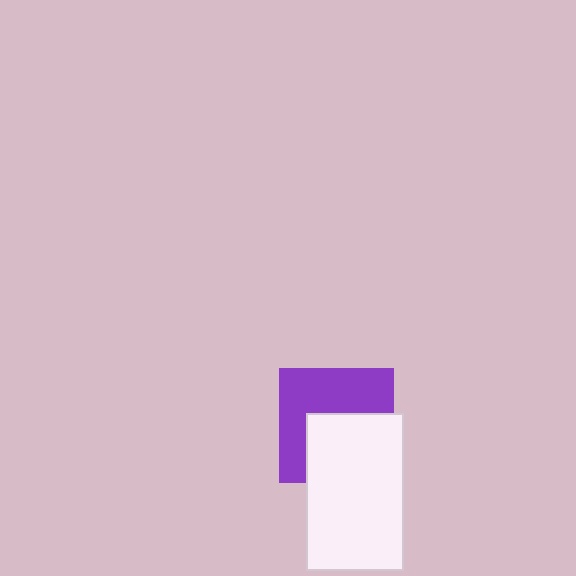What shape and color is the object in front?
The object in front is a white rectangle.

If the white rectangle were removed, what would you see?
You would see the complete purple square.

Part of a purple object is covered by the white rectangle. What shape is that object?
It is a square.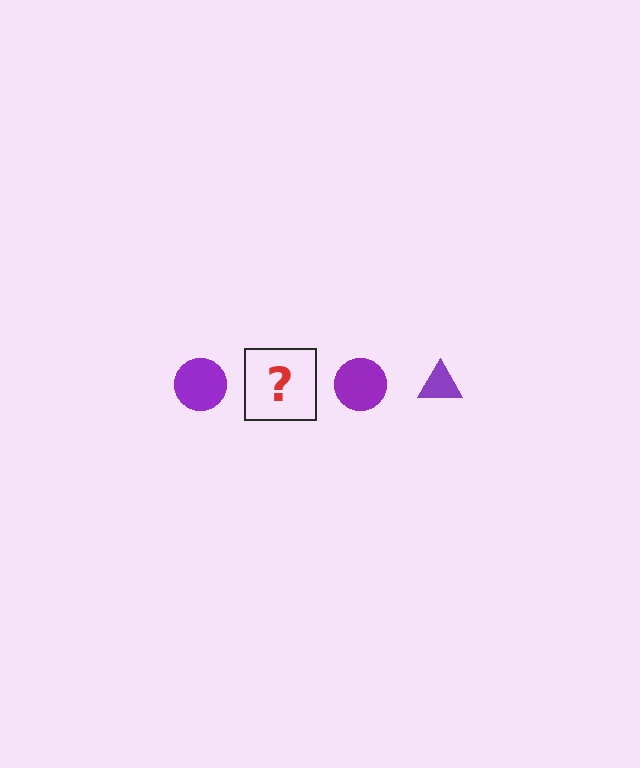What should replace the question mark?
The question mark should be replaced with a purple triangle.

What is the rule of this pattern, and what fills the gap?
The rule is that the pattern cycles through circle, triangle shapes in purple. The gap should be filled with a purple triangle.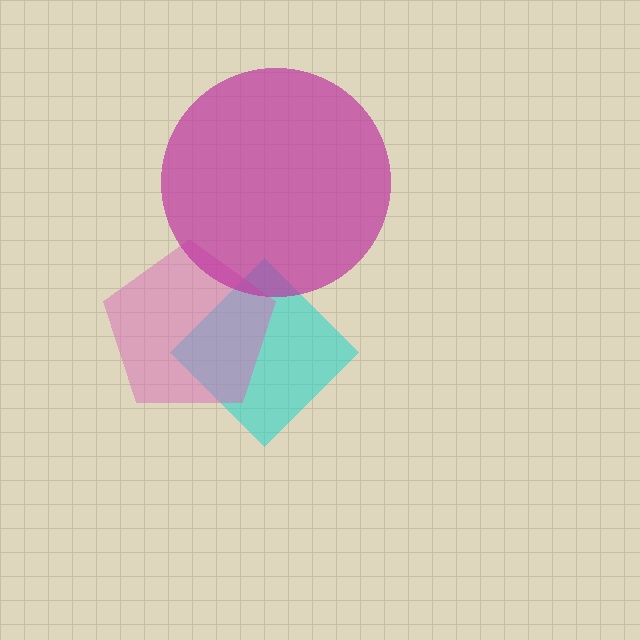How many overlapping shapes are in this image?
There are 3 overlapping shapes in the image.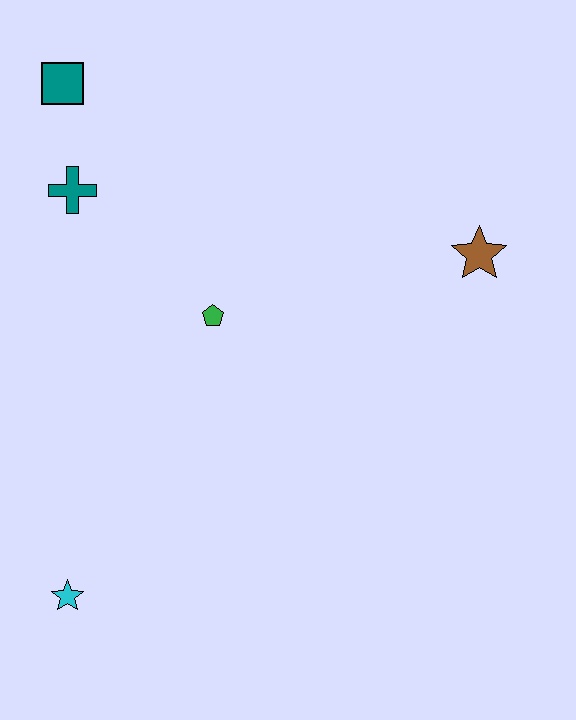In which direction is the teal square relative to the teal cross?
The teal square is above the teal cross.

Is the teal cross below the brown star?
No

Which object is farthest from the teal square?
The cyan star is farthest from the teal square.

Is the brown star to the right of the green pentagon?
Yes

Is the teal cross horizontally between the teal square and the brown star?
Yes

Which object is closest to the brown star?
The green pentagon is closest to the brown star.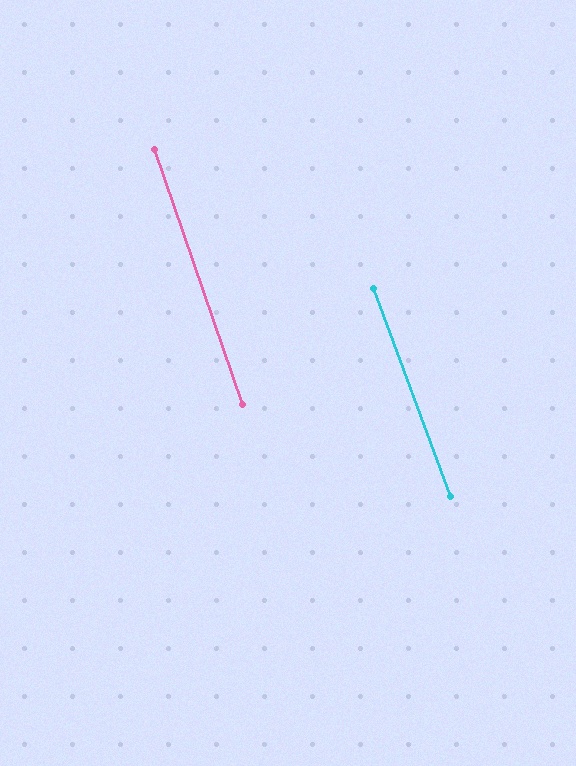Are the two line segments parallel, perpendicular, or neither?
Parallel — their directions differ by only 1.5°.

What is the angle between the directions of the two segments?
Approximately 2 degrees.